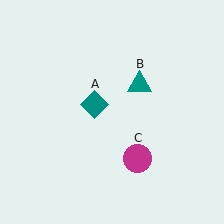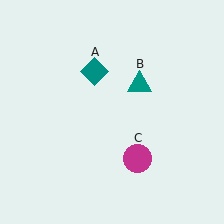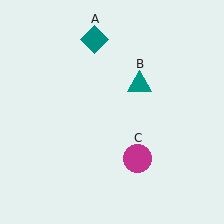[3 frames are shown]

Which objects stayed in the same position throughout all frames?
Teal triangle (object B) and magenta circle (object C) remained stationary.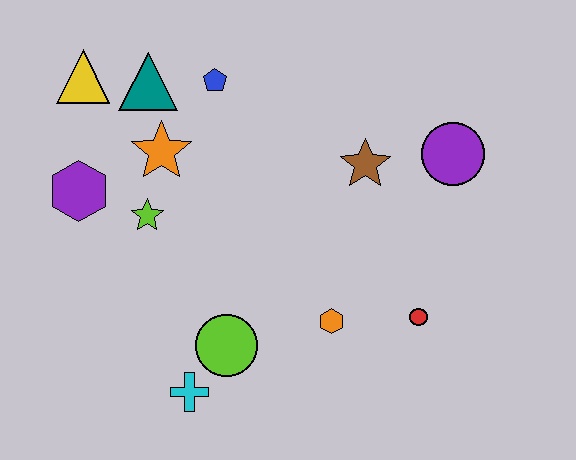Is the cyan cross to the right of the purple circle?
No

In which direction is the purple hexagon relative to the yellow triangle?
The purple hexagon is below the yellow triangle.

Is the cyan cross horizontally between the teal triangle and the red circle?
Yes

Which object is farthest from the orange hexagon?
The yellow triangle is farthest from the orange hexagon.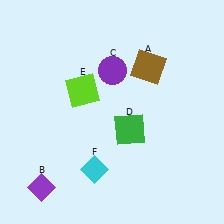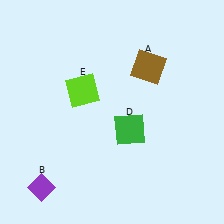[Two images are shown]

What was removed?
The purple circle (C), the cyan diamond (F) were removed in Image 2.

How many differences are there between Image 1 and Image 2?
There are 2 differences between the two images.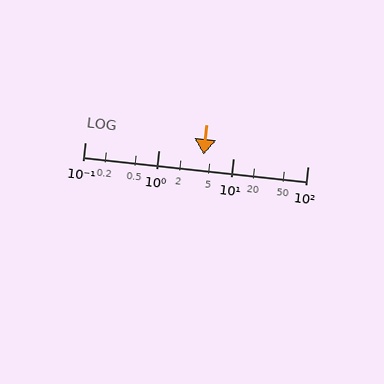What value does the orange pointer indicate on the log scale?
The pointer indicates approximately 4.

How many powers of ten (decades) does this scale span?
The scale spans 3 decades, from 0.1 to 100.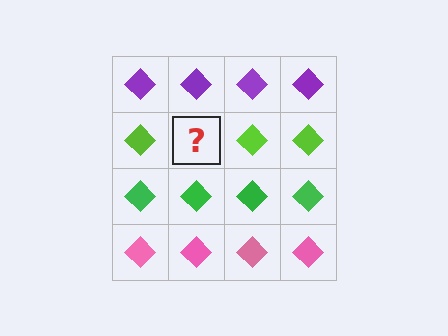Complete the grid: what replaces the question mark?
The question mark should be replaced with a lime diamond.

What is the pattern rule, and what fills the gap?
The rule is that each row has a consistent color. The gap should be filled with a lime diamond.